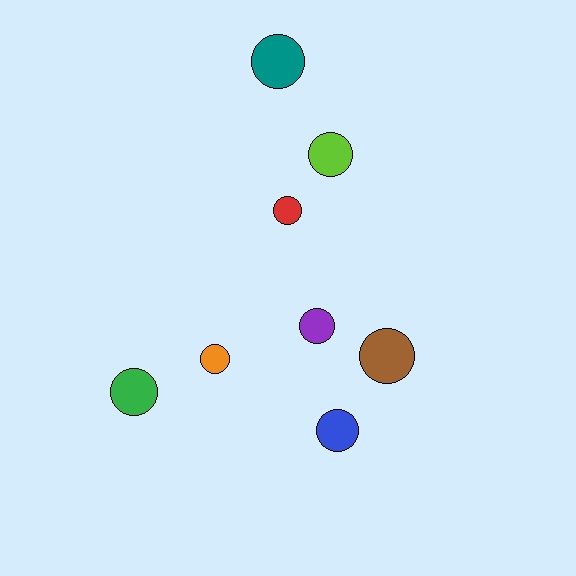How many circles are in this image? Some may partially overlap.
There are 8 circles.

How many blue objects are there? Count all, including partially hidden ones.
There is 1 blue object.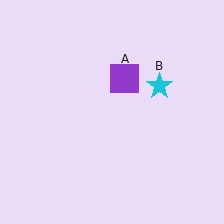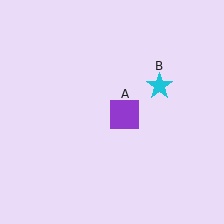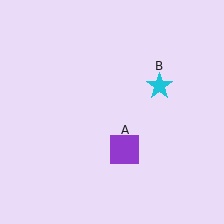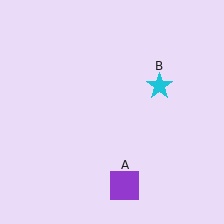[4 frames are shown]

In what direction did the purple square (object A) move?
The purple square (object A) moved down.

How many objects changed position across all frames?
1 object changed position: purple square (object A).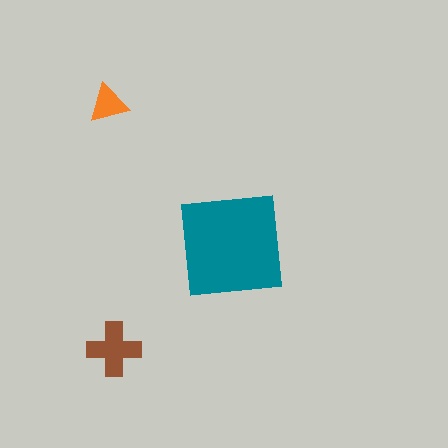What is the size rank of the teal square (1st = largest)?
1st.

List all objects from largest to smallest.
The teal square, the brown cross, the orange triangle.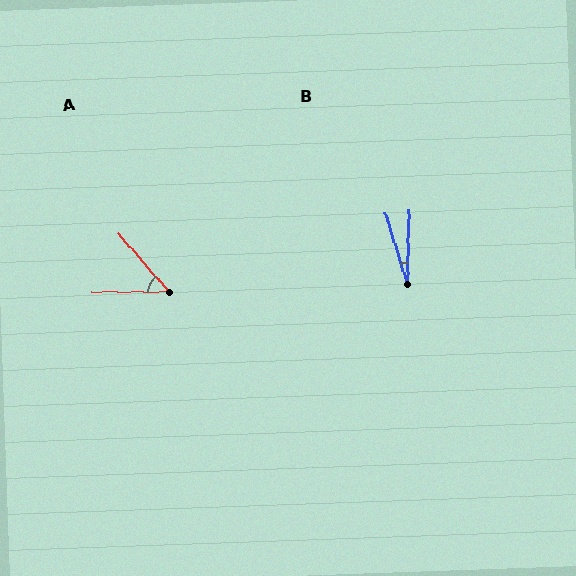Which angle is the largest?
A, at approximately 49 degrees.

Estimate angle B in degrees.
Approximately 19 degrees.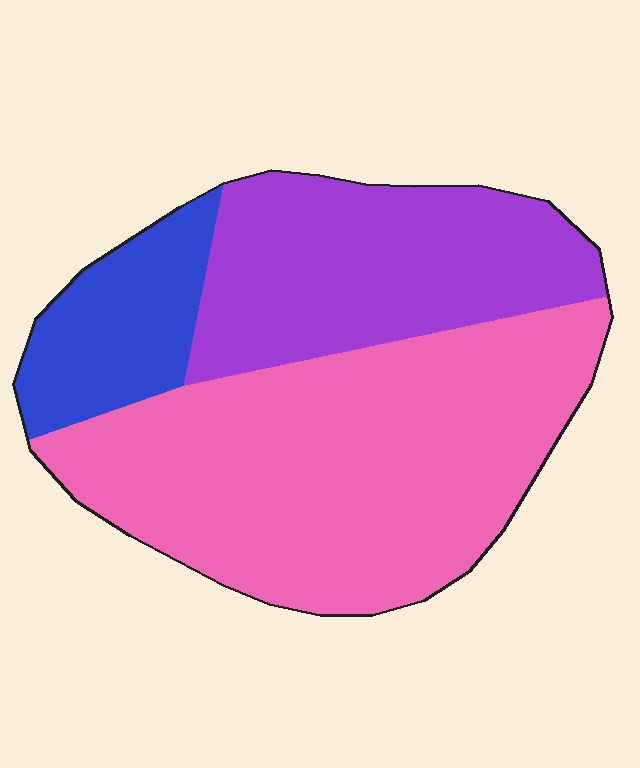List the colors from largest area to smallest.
From largest to smallest: pink, purple, blue.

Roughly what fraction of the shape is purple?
Purple takes up between a sixth and a third of the shape.